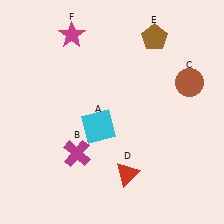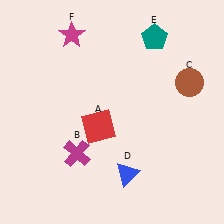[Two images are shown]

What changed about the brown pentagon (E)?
In Image 1, E is brown. In Image 2, it changed to teal.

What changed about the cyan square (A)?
In Image 1, A is cyan. In Image 2, it changed to red.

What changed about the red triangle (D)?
In Image 1, D is red. In Image 2, it changed to blue.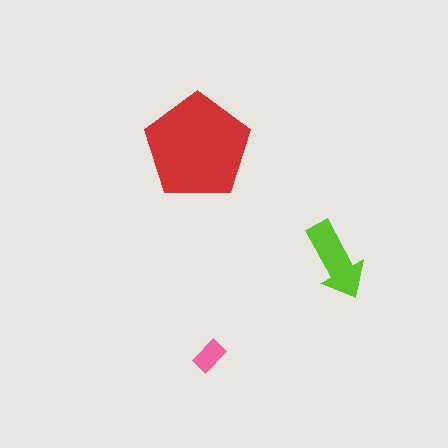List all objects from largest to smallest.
The red pentagon, the lime arrow, the pink rectangle.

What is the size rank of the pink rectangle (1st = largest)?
3rd.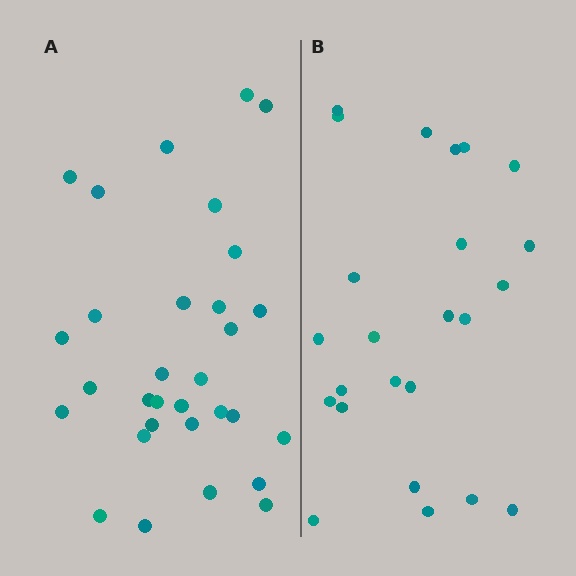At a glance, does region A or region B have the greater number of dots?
Region A (the left region) has more dots.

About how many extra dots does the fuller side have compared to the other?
Region A has roughly 8 or so more dots than region B.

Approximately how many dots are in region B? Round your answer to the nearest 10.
About 20 dots. (The exact count is 24, which rounds to 20.)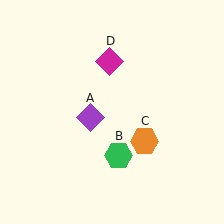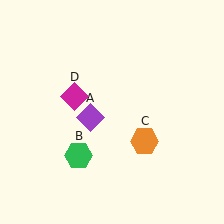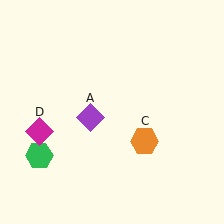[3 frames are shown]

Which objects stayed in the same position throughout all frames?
Purple diamond (object A) and orange hexagon (object C) remained stationary.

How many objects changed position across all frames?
2 objects changed position: green hexagon (object B), magenta diamond (object D).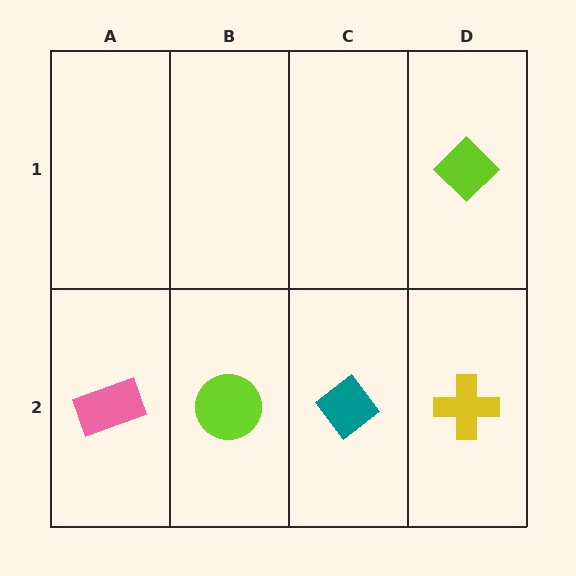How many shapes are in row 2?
4 shapes.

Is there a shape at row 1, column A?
No, that cell is empty.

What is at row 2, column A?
A pink rectangle.